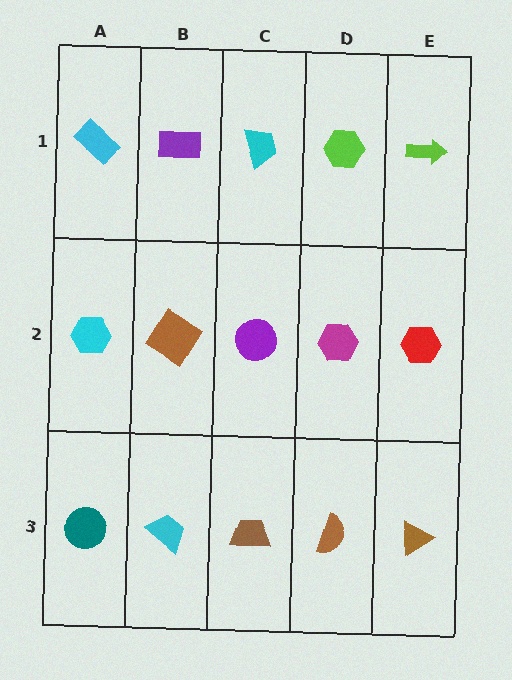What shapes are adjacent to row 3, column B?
A brown diamond (row 2, column B), a teal circle (row 3, column A), a brown trapezoid (row 3, column C).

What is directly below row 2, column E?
A brown triangle.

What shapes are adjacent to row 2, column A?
A cyan rectangle (row 1, column A), a teal circle (row 3, column A), a brown diamond (row 2, column B).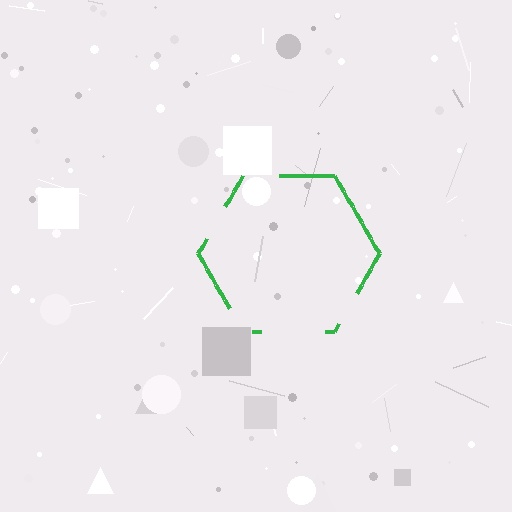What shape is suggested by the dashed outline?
The dashed outline suggests a hexagon.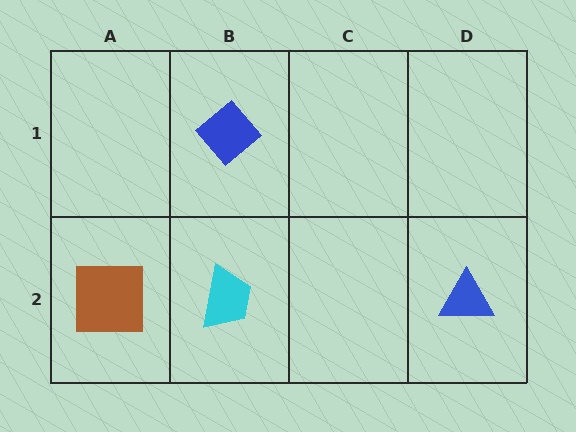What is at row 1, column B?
A blue diamond.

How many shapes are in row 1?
1 shape.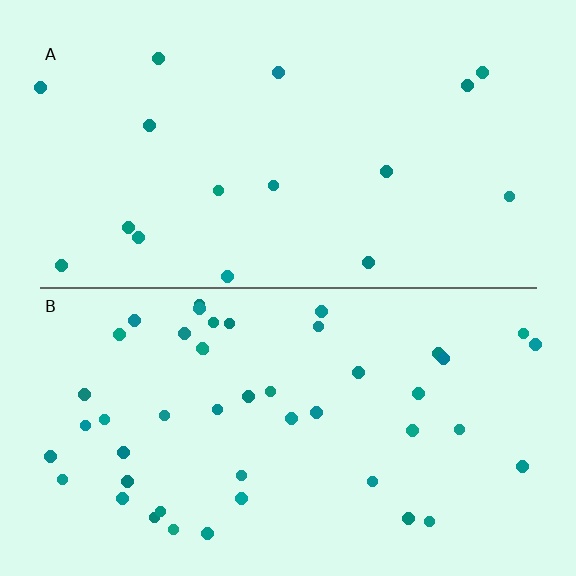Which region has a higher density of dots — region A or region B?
B (the bottom).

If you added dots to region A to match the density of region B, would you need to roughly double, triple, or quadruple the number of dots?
Approximately triple.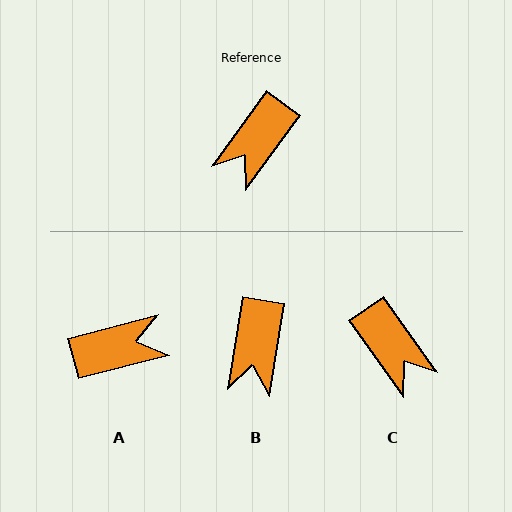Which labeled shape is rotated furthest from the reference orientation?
A, about 141 degrees away.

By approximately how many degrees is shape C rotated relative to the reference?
Approximately 72 degrees counter-clockwise.